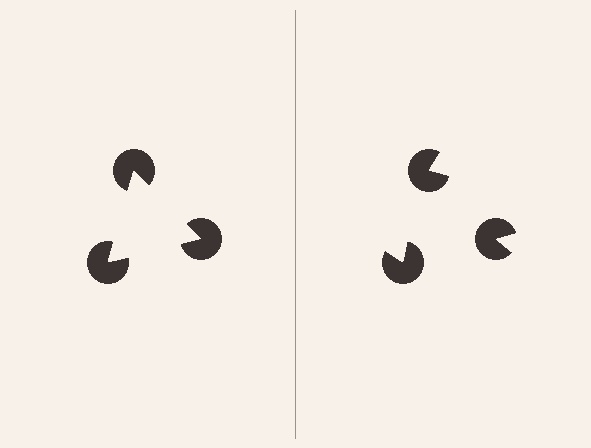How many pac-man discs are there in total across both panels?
6 — 3 on each side.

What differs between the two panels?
The pac-man discs are positioned identically on both sides; only the wedge orientations differ. On the left they align to a triangle; on the right they are misaligned.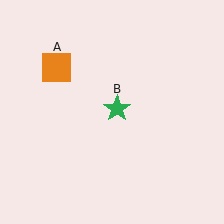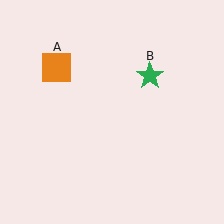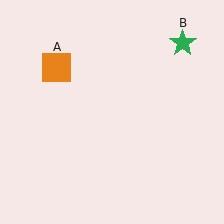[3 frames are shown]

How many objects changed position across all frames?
1 object changed position: green star (object B).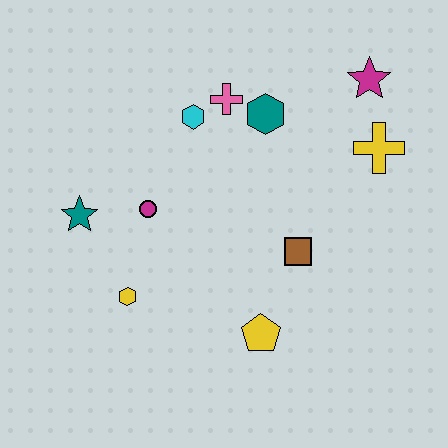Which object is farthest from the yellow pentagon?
The magenta star is farthest from the yellow pentagon.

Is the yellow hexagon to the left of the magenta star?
Yes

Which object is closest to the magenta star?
The yellow cross is closest to the magenta star.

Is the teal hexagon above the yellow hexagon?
Yes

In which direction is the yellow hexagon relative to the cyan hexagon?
The yellow hexagon is below the cyan hexagon.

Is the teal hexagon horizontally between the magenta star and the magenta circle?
Yes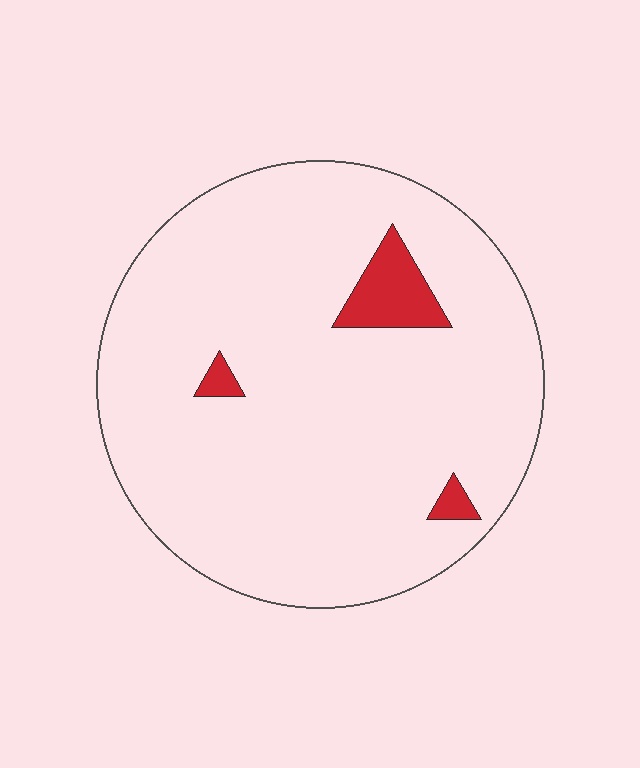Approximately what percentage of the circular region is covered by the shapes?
Approximately 5%.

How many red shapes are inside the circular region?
3.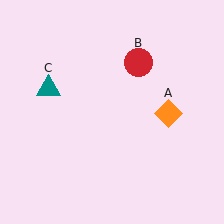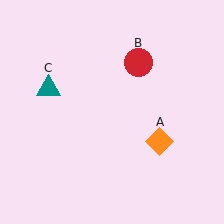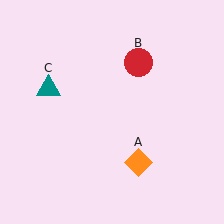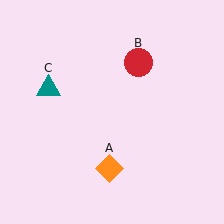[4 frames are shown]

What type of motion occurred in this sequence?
The orange diamond (object A) rotated clockwise around the center of the scene.